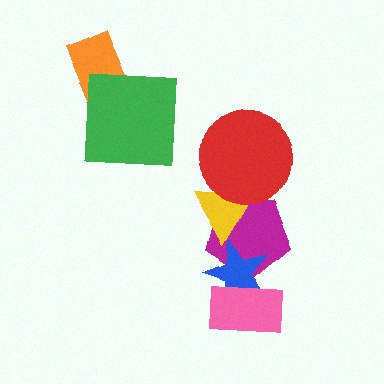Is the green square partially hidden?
No, no other shape covers it.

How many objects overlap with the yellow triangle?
2 objects overlap with the yellow triangle.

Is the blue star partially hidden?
Yes, it is partially covered by another shape.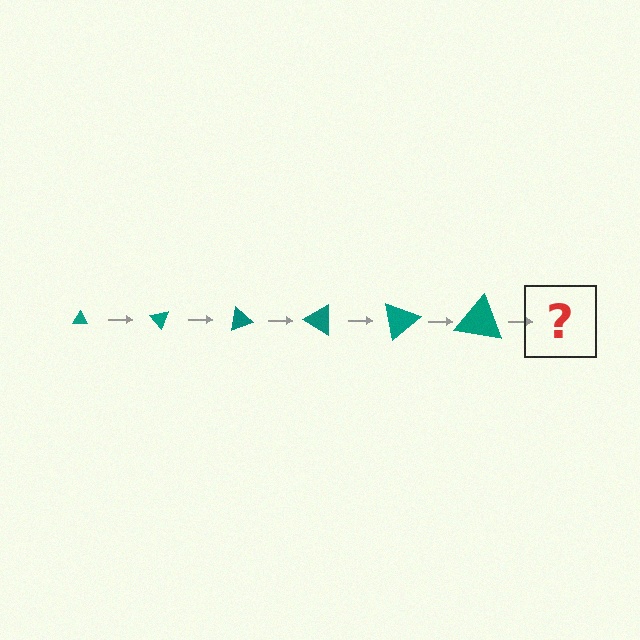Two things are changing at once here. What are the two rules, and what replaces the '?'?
The two rules are that the triangle grows larger each step and it rotates 50 degrees each step. The '?' should be a triangle, larger than the previous one and rotated 300 degrees from the start.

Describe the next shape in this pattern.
It should be a triangle, larger than the previous one and rotated 300 degrees from the start.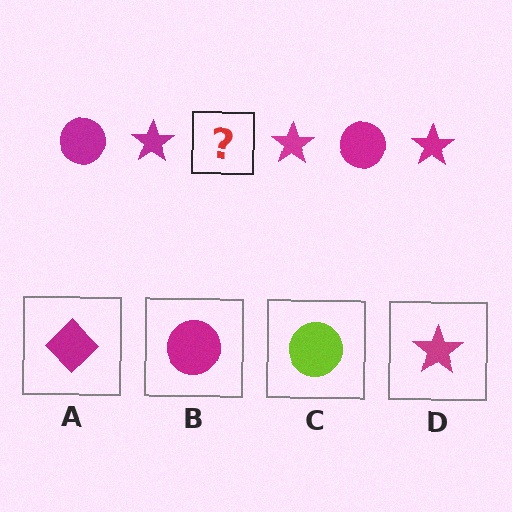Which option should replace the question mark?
Option B.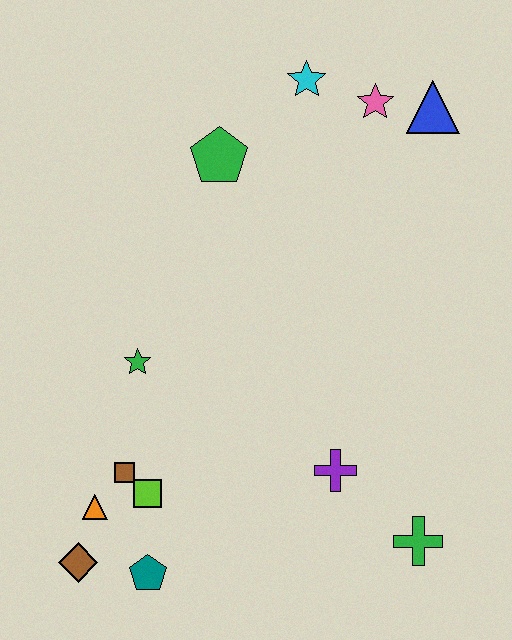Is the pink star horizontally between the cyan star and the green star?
No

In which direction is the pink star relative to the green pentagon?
The pink star is to the right of the green pentagon.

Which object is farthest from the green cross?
The cyan star is farthest from the green cross.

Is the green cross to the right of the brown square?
Yes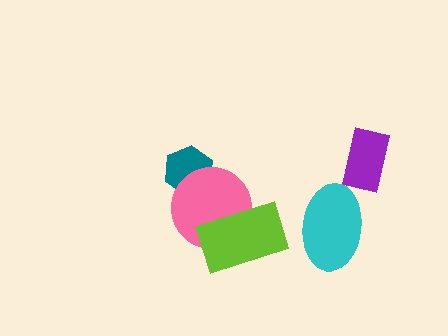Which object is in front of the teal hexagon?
The pink circle is in front of the teal hexagon.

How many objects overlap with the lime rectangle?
1 object overlaps with the lime rectangle.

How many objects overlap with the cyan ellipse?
0 objects overlap with the cyan ellipse.